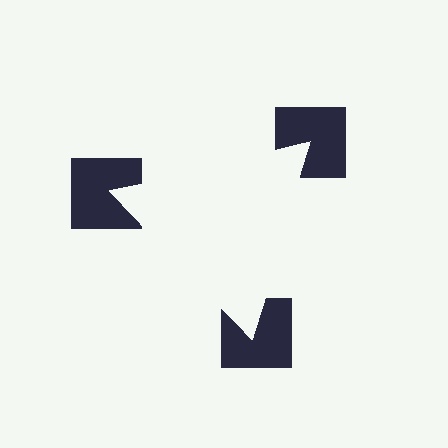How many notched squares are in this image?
There are 3 — one at each vertex of the illusory triangle.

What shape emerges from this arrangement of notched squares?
An illusory triangle — its edges are inferred from the aligned wedge cuts in the notched squares, not physically drawn.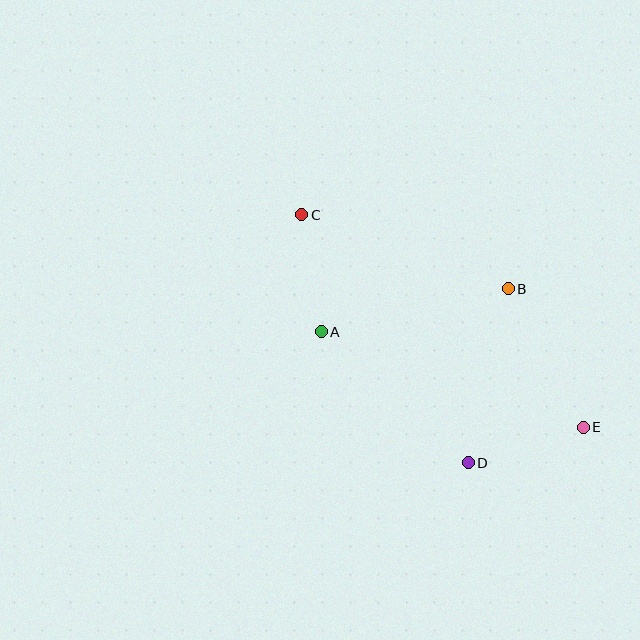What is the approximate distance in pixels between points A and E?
The distance between A and E is approximately 279 pixels.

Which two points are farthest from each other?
Points C and E are farthest from each other.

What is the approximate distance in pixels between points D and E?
The distance between D and E is approximately 120 pixels.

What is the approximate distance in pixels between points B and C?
The distance between B and C is approximately 219 pixels.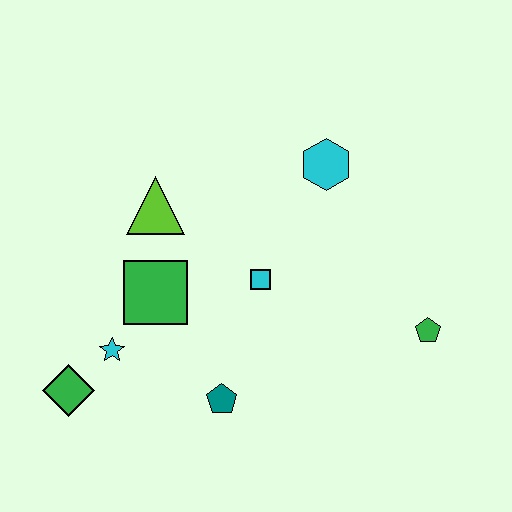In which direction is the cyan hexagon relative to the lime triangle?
The cyan hexagon is to the right of the lime triangle.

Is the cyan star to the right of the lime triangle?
No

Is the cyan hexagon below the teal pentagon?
No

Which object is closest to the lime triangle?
The green square is closest to the lime triangle.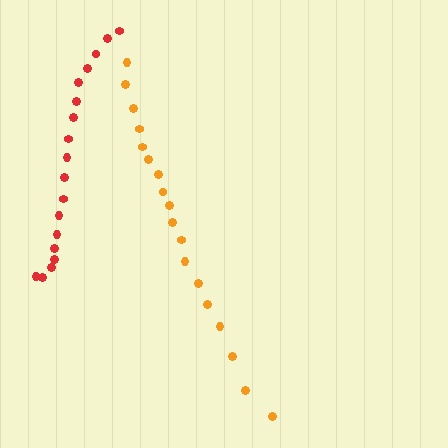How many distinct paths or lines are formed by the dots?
There are 2 distinct paths.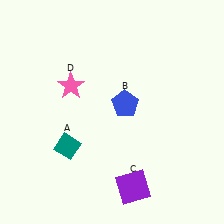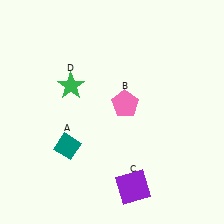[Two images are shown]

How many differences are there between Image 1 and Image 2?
There are 2 differences between the two images.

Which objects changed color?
B changed from blue to pink. D changed from pink to green.